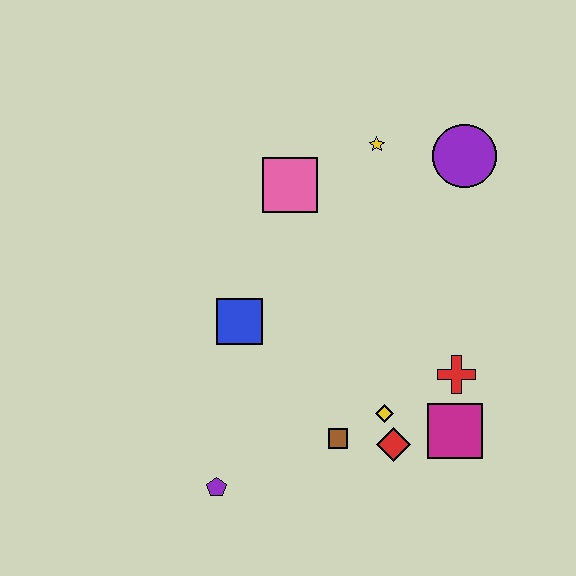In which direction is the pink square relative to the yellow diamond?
The pink square is above the yellow diamond.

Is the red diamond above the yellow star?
No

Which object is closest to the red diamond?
The yellow diamond is closest to the red diamond.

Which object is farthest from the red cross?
The purple pentagon is farthest from the red cross.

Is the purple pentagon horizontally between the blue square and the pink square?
No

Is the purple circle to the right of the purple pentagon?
Yes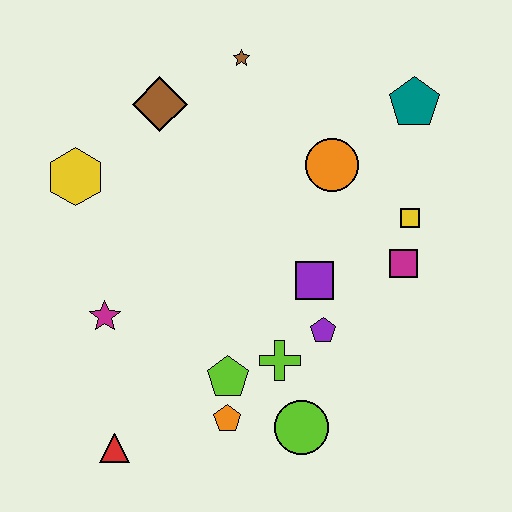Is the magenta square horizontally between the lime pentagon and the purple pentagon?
No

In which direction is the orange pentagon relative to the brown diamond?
The orange pentagon is below the brown diamond.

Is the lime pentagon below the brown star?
Yes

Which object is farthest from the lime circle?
The brown star is farthest from the lime circle.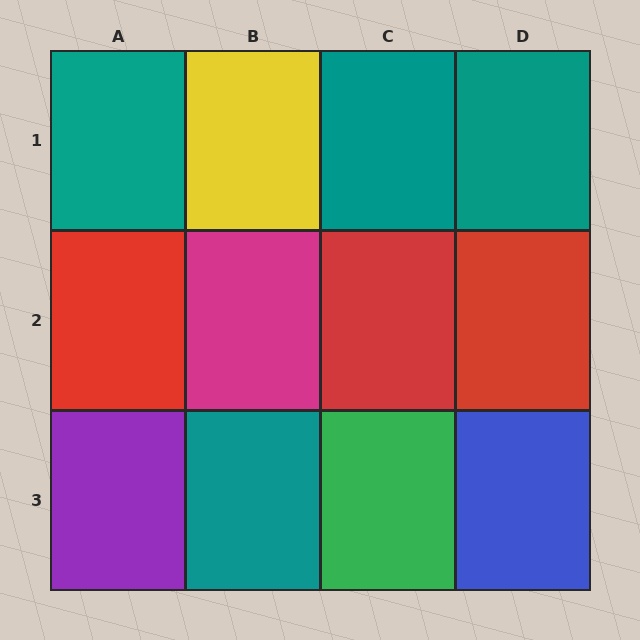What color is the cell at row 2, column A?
Red.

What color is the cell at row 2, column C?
Red.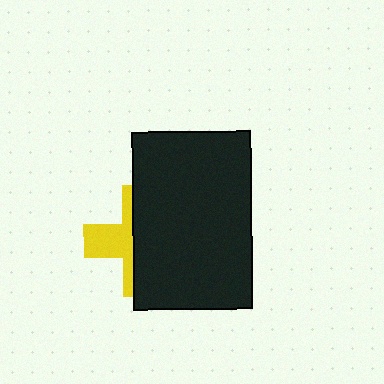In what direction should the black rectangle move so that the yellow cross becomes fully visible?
The black rectangle should move right. That is the shortest direction to clear the overlap and leave the yellow cross fully visible.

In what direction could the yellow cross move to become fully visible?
The yellow cross could move left. That would shift it out from behind the black rectangle entirely.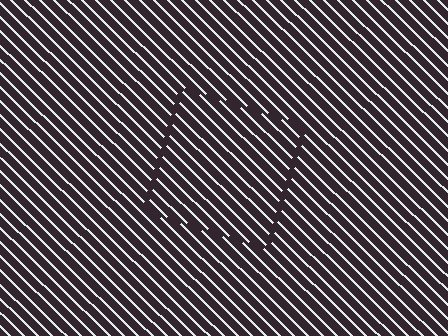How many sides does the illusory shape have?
4 sides — the line-ends trace a square.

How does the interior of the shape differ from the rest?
The interior of the shape contains the same grating, shifted by half a period — the contour is defined by the phase discontinuity where line-ends from the inner and outer gratings abut.